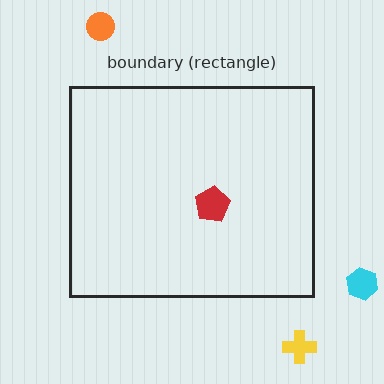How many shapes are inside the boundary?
1 inside, 3 outside.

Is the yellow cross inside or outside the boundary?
Outside.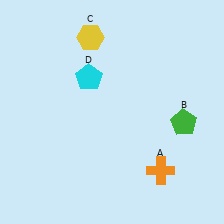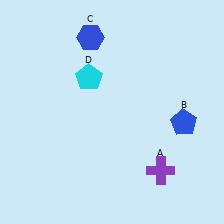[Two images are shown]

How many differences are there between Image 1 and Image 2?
There are 3 differences between the two images.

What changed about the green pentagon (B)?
In Image 1, B is green. In Image 2, it changed to blue.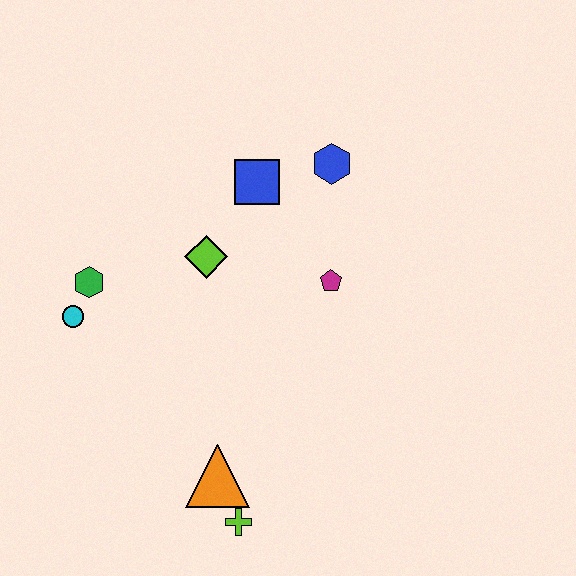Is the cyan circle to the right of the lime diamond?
No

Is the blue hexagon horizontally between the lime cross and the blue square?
No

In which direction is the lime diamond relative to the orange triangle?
The lime diamond is above the orange triangle.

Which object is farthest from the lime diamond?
The lime cross is farthest from the lime diamond.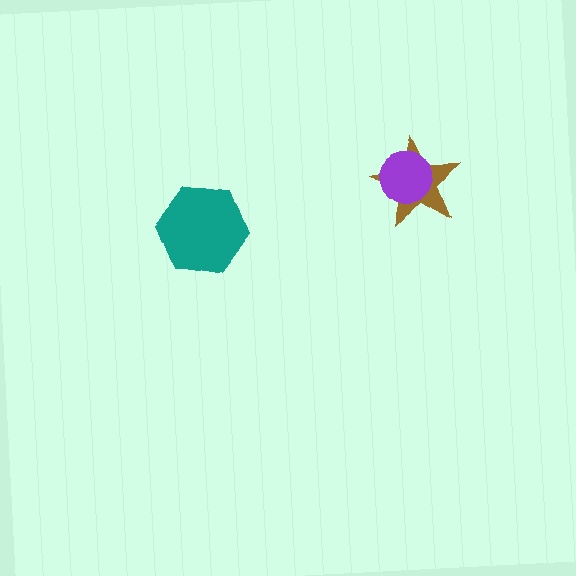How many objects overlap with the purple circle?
1 object overlaps with the purple circle.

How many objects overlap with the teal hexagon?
0 objects overlap with the teal hexagon.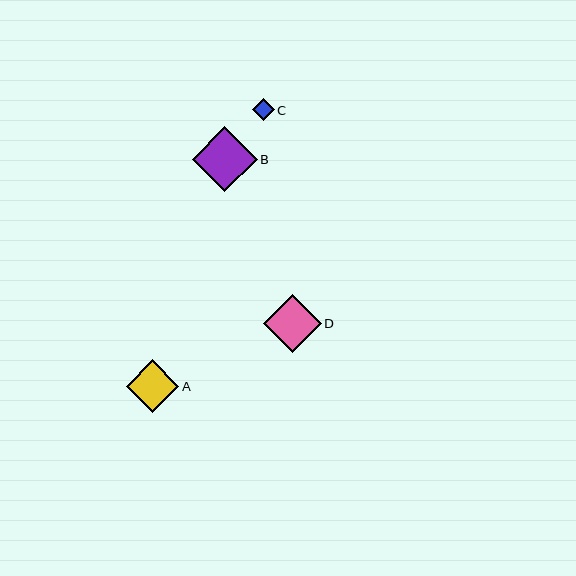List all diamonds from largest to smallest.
From largest to smallest: B, D, A, C.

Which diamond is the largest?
Diamond B is the largest with a size of approximately 65 pixels.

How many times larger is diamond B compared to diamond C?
Diamond B is approximately 3.0 times the size of diamond C.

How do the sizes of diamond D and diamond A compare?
Diamond D and diamond A are approximately the same size.